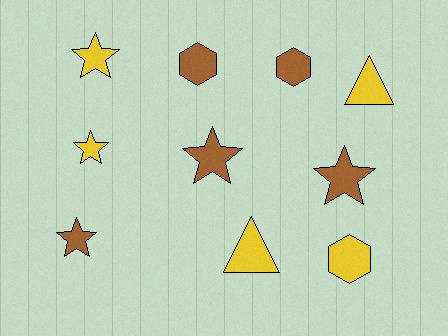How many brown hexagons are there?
There are 2 brown hexagons.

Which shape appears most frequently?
Star, with 5 objects.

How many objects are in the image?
There are 10 objects.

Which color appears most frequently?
Brown, with 5 objects.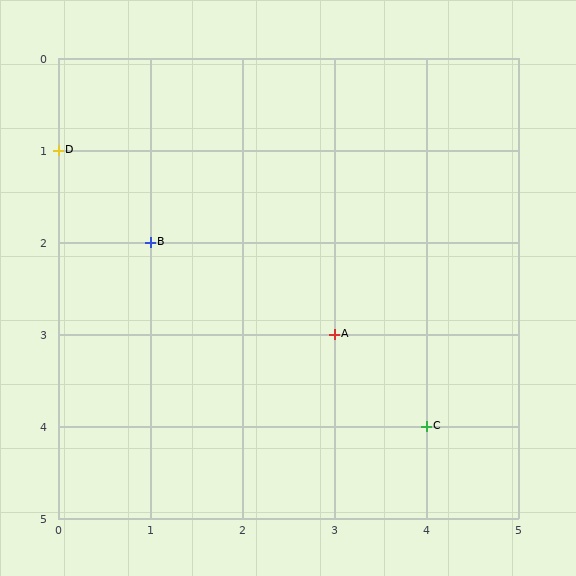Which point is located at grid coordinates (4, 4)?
Point C is at (4, 4).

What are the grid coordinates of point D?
Point D is at grid coordinates (0, 1).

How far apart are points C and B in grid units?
Points C and B are 3 columns and 2 rows apart (about 3.6 grid units diagonally).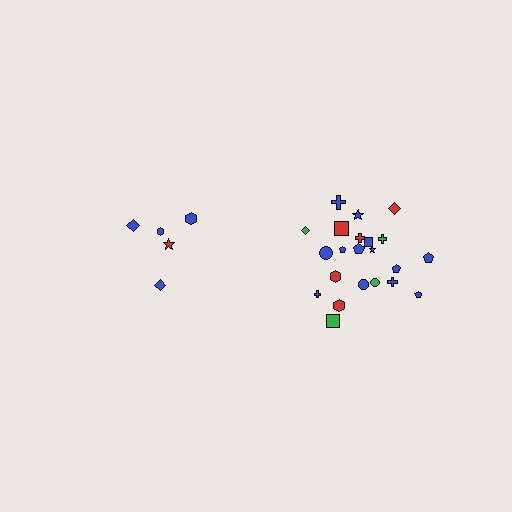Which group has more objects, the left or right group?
The right group.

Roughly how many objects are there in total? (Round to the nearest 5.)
Roughly 25 objects in total.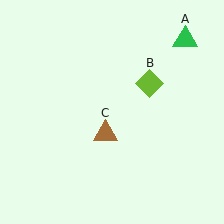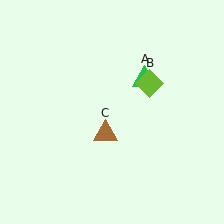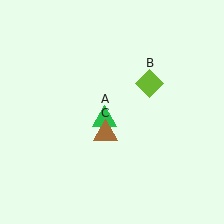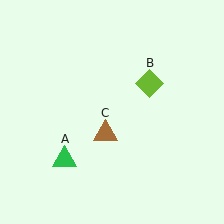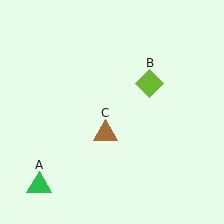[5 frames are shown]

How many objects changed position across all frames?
1 object changed position: green triangle (object A).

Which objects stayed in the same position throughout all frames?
Lime diamond (object B) and brown triangle (object C) remained stationary.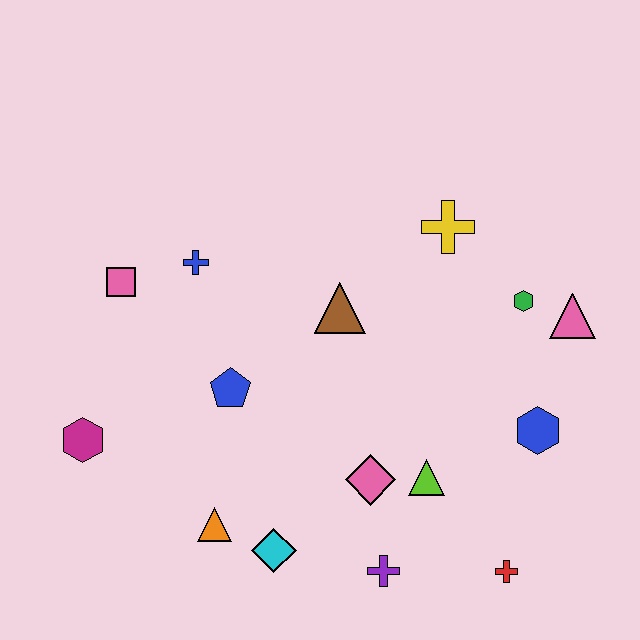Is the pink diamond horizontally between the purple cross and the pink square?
Yes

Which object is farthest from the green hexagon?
The magenta hexagon is farthest from the green hexagon.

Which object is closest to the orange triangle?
The cyan diamond is closest to the orange triangle.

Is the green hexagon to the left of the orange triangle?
No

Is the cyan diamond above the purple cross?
Yes